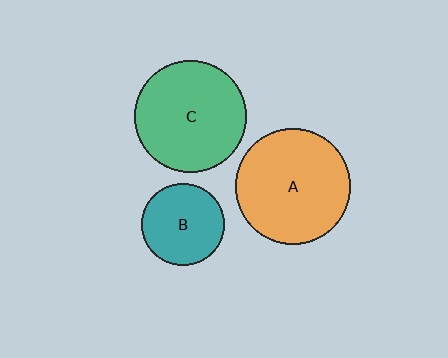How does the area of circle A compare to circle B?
Approximately 2.0 times.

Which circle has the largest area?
Circle A (orange).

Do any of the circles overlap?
No, none of the circles overlap.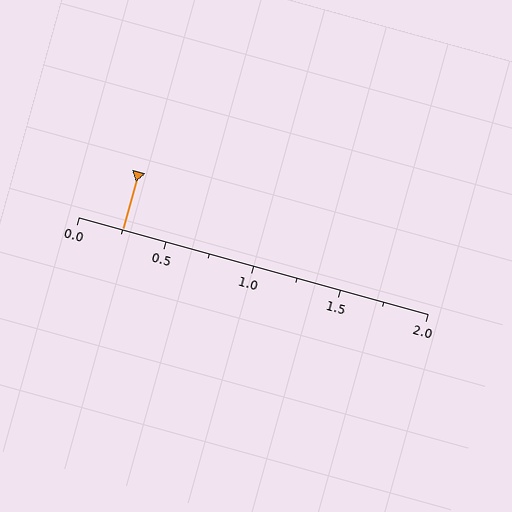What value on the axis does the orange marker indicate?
The marker indicates approximately 0.25.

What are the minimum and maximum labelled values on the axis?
The axis runs from 0.0 to 2.0.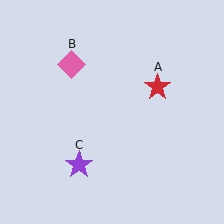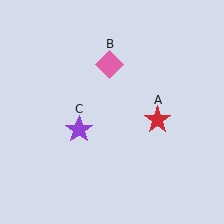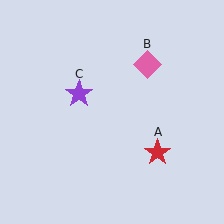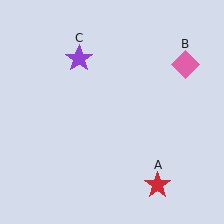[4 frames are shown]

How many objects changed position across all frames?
3 objects changed position: red star (object A), pink diamond (object B), purple star (object C).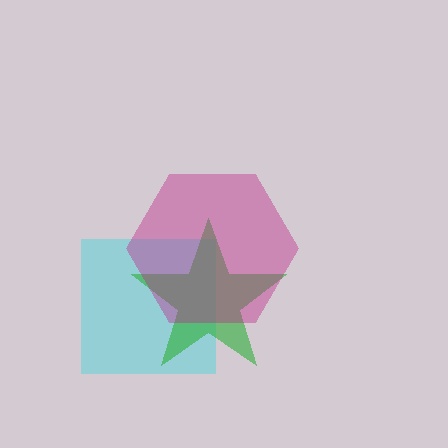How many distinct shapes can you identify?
There are 3 distinct shapes: a cyan square, a green star, a magenta hexagon.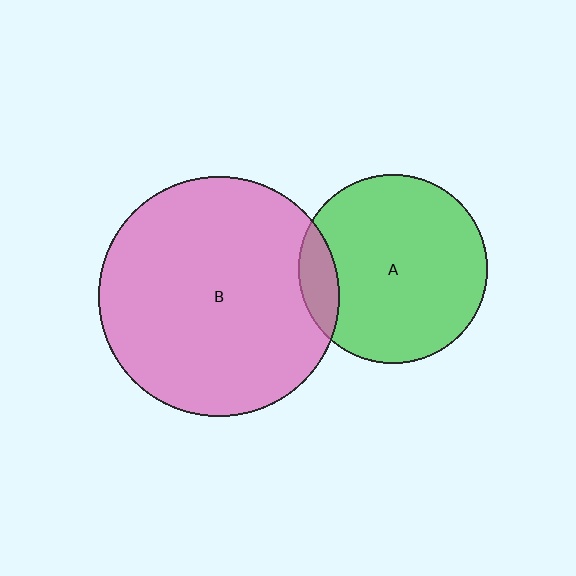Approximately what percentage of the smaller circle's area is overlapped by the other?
Approximately 10%.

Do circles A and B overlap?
Yes.